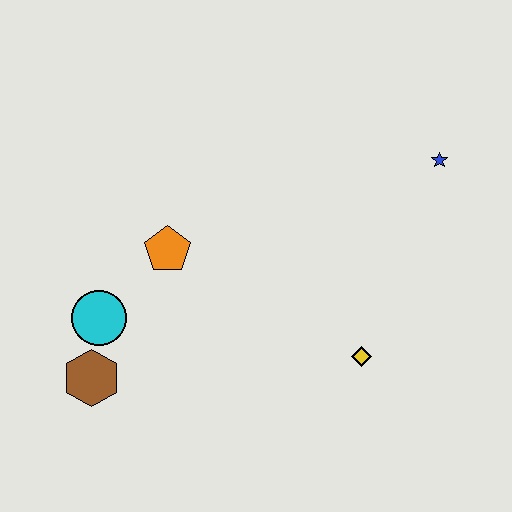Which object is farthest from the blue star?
The brown hexagon is farthest from the blue star.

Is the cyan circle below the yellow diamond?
No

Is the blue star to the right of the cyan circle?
Yes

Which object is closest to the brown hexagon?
The cyan circle is closest to the brown hexagon.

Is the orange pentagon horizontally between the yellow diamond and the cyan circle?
Yes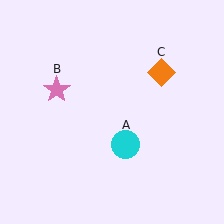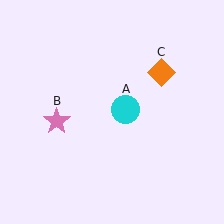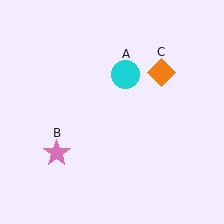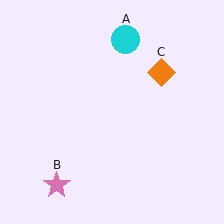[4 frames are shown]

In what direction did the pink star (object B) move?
The pink star (object B) moved down.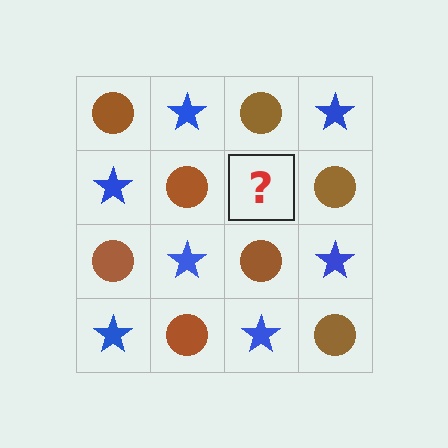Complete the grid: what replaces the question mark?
The question mark should be replaced with a blue star.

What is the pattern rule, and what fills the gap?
The rule is that it alternates brown circle and blue star in a checkerboard pattern. The gap should be filled with a blue star.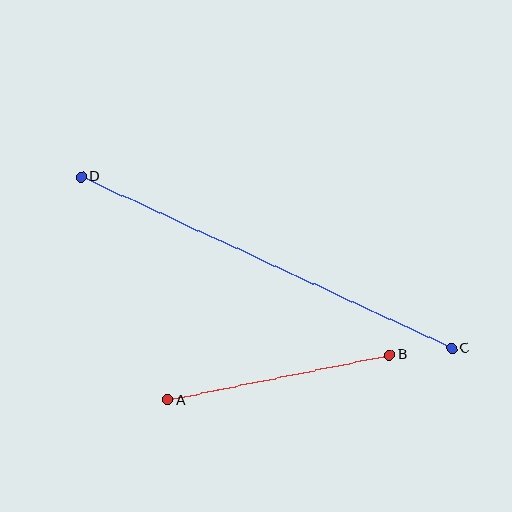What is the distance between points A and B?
The distance is approximately 226 pixels.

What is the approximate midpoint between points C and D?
The midpoint is at approximately (266, 263) pixels.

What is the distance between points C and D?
The distance is approximately 408 pixels.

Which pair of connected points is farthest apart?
Points C and D are farthest apart.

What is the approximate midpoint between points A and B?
The midpoint is at approximately (279, 377) pixels.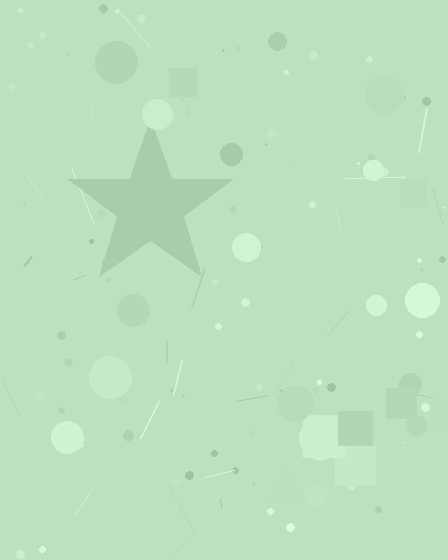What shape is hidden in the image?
A star is hidden in the image.